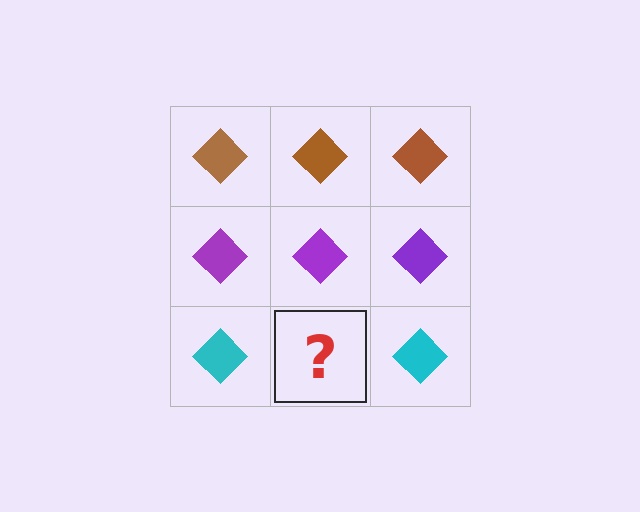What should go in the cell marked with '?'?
The missing cell should contain a cyan diamond.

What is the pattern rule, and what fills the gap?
The rule is that each row has a consistent color. The gap should be filled with a cyan diamond.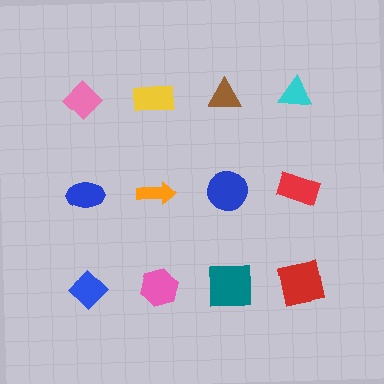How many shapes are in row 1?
4 shapes.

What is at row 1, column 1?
A pink diamond.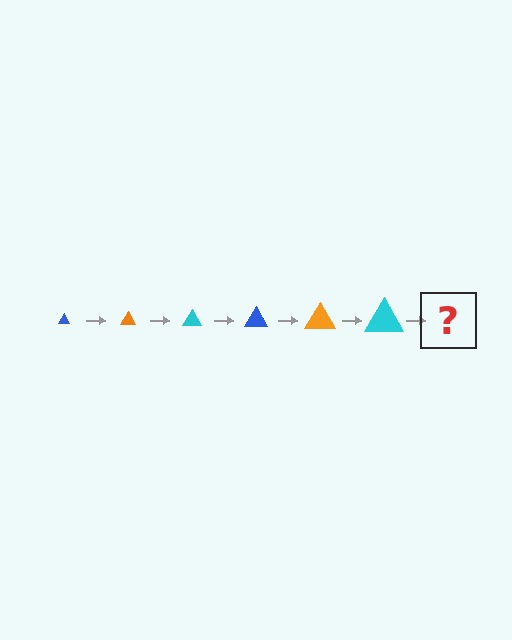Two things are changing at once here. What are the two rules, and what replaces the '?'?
The two rules are that the triangle grows larger each step and the color cycles through blue, orange, and cyan. The '?' should be a blue triangle, larger than the previous one.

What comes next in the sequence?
The next element should be a blue triangle, larger than the previous one.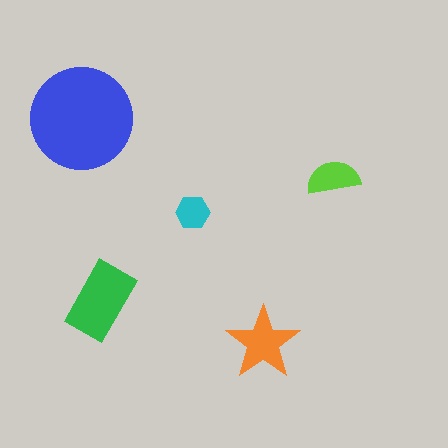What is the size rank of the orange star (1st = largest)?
3rd.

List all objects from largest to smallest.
The blue circle, the green rectangle, the orange star, the lime semicircle, the cyan hexagon.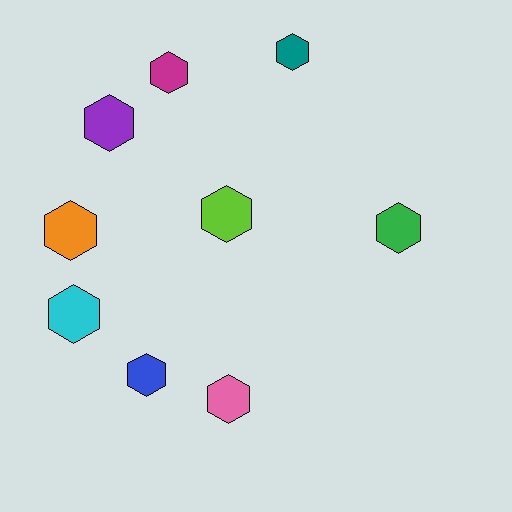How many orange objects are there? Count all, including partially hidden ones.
There is 1 orange object.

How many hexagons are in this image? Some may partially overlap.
There are 9 hexagons.